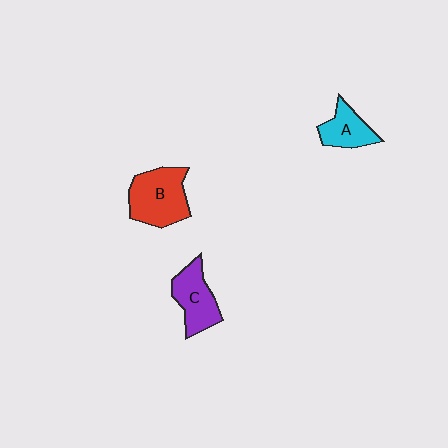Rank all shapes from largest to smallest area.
From largest to smallest: B (red), C (purple), A (cyan).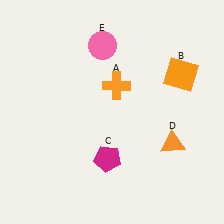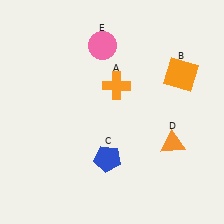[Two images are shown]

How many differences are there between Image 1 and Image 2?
There is 1 difference between the two images.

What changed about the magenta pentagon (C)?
In Image 1, C is magenta. In Image 2, it changed to blue.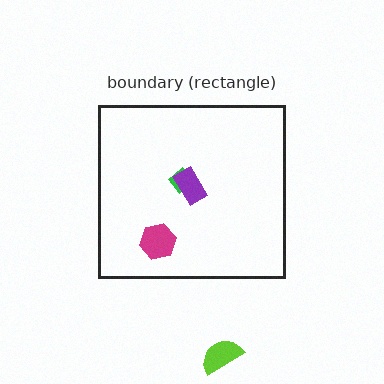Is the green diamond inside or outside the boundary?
Inside.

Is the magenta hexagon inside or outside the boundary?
Inside.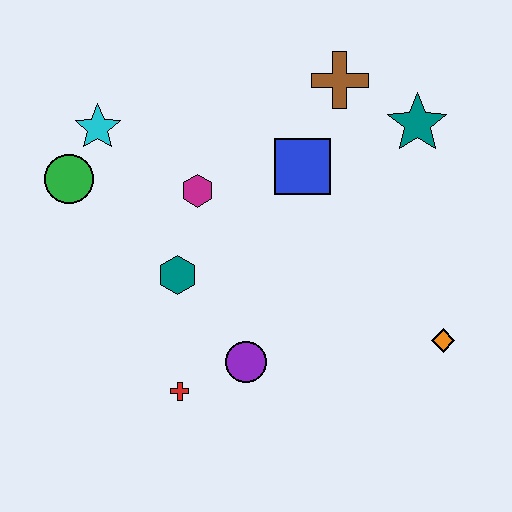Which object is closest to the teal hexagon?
The magenta hexagon is closest to the teal hexagon.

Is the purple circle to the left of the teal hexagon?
No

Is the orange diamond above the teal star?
No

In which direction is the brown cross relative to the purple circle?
The brown cross is above the purple circle.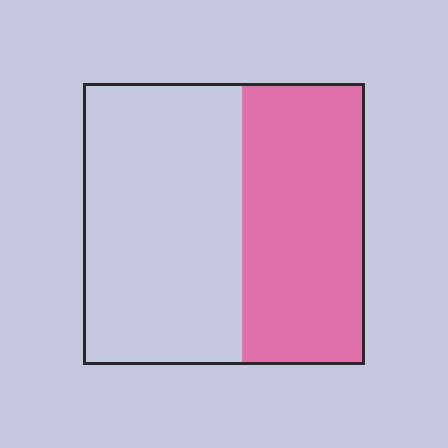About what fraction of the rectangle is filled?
About two fifths (2/5).